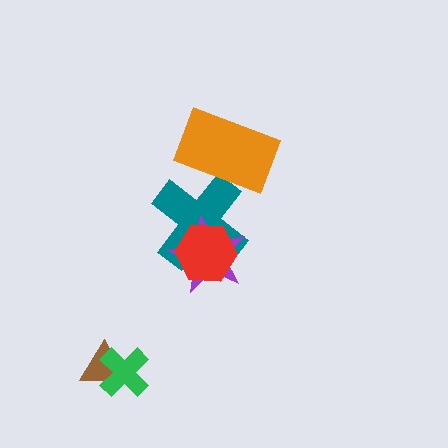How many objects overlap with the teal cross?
3 objects overlap with the teal cross.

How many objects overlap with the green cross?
1 object overlaps with the green cross.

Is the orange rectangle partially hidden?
No, no other shape covers it.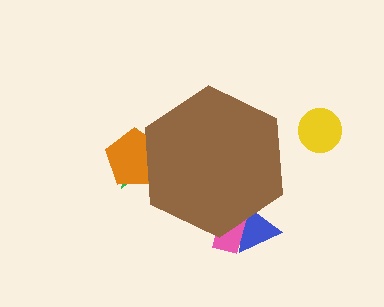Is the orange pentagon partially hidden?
Yes, the orange pentagon is partially hidden behind the brown hexagon.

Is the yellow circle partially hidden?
No, the yellow circle is fully visible.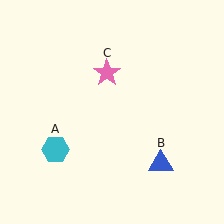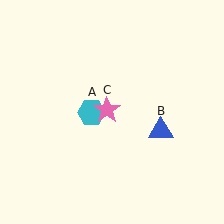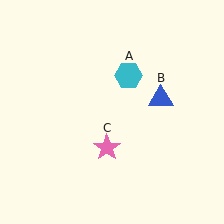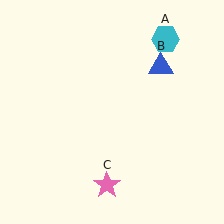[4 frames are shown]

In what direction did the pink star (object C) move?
The pink star (object C) moved down.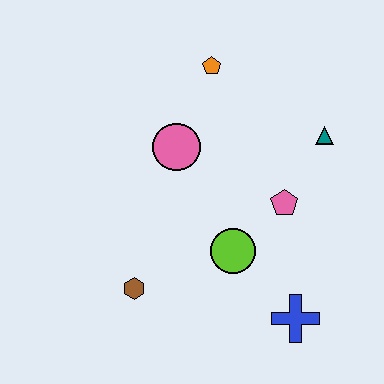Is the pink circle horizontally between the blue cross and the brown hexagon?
Yes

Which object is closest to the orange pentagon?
The pink circle is closest to the orange pentagon.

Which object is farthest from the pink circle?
The blue cross is farthest from the pink circle.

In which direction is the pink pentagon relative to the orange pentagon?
The pink pentagon is below the orange pentagon.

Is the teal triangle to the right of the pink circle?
Yes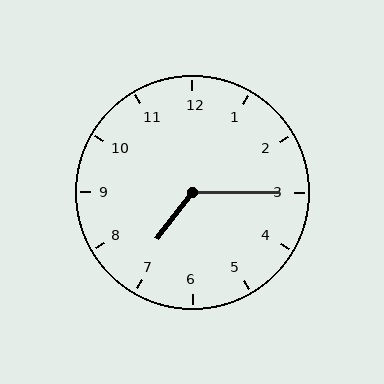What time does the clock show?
7:15.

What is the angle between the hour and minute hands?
Approximately 128 degrees.